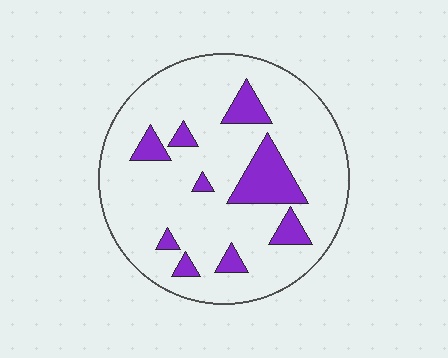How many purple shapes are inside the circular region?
9.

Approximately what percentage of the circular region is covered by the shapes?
Approximately 15%.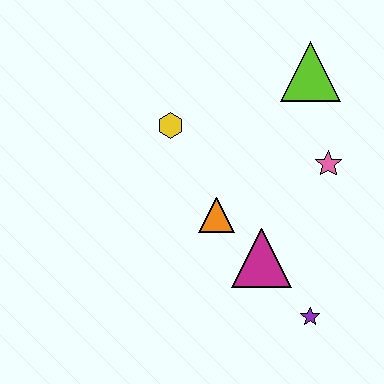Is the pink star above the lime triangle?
No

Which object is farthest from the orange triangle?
The lime triangle is farthest from the orange triangle.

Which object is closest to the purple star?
The magenta triangle is closest to the purple star.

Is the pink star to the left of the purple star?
No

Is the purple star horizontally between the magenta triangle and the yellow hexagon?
No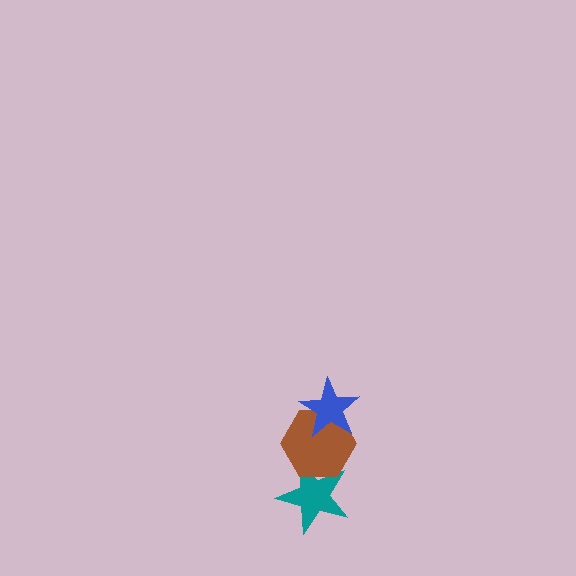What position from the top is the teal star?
The teal star is 3rd from the top.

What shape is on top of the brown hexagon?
The blue star is on top of the brown hexagon.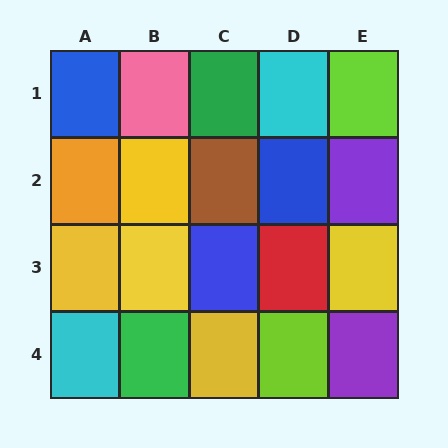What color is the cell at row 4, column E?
Purple.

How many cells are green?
2 cells are green.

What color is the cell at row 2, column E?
Purple.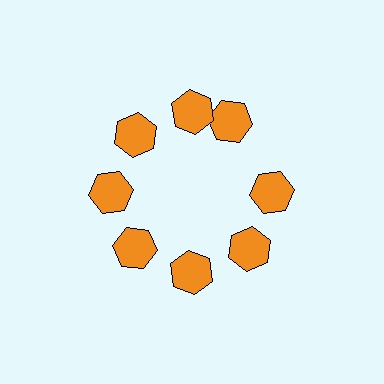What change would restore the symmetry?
The symmetry would be restored by rotating it back into even spacing with its neighbors so that all 8 hexagons sit at equal angles and equal distance from the center.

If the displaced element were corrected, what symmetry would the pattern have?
It would have 8-fold rotational symmetry — the pattern would map onto itself every 45 degrees.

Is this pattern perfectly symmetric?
No. The 8 orange hexagons are arranged in a ring, but one element near the 2 o'clock position is rotated out of alignment along the ring, breaking the 8-fold rotational symmetry.